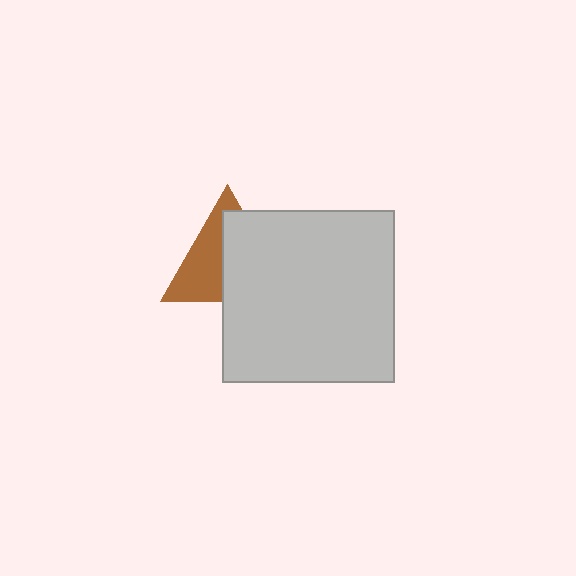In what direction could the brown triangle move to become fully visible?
The brown triangle could move left. That would shift it out from behind the light gray square entirely.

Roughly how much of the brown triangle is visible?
About half of it is visible (roughly 45%).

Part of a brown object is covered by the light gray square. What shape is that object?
It is a triangle.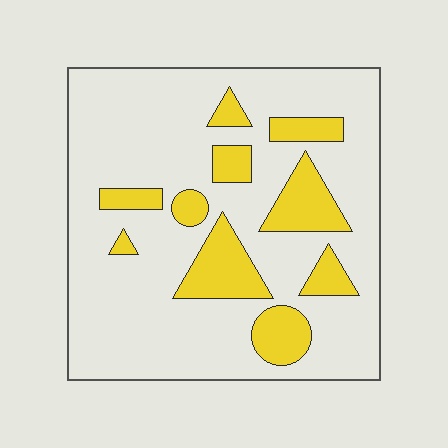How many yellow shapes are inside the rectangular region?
10.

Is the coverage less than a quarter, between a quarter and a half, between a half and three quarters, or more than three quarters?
Less than a quarter.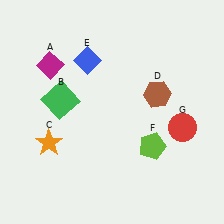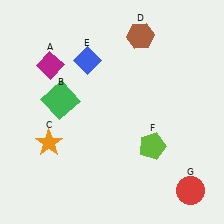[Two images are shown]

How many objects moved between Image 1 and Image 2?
2 objects moved between the two images.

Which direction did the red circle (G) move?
The red circle (G) moved down.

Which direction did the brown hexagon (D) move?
The brown hexagon (D) moved up.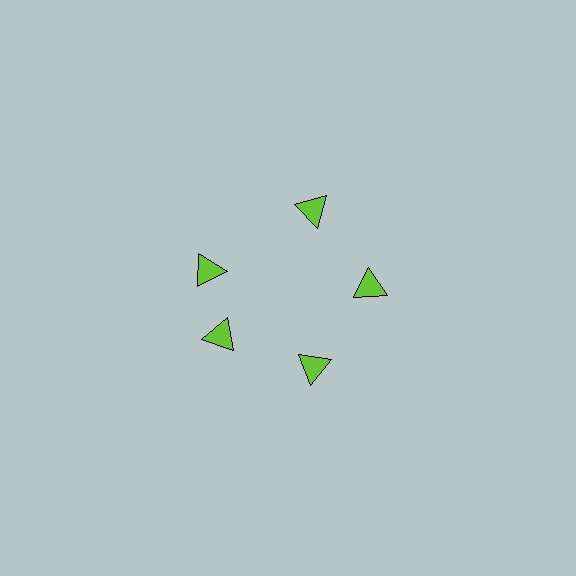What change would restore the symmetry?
The symmetry would be restored by rotating it back into even spacing with its neighbors so that all 5 triangles sit at equal angles and equal distance from the center.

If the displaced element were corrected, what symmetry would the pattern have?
It would have 5-fold rotational symmetry — the pattern would map onto itself every 72 degrees.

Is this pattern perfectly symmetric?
No. The 5 lime triangles are arranged in a ring, but one element near the 10 o'clock position is rotated out of alignment along the ring, breaking the 5-fold rotational symmetry.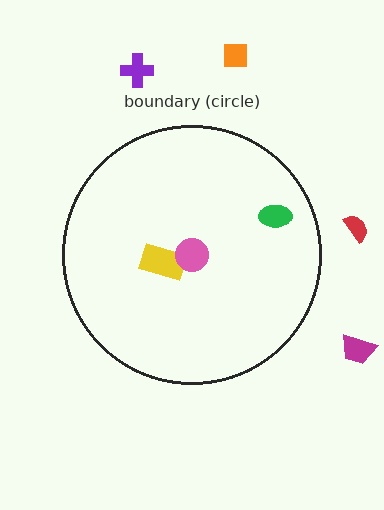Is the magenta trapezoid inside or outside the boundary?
Outside.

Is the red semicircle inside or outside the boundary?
Outside.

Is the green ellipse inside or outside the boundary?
Inside.